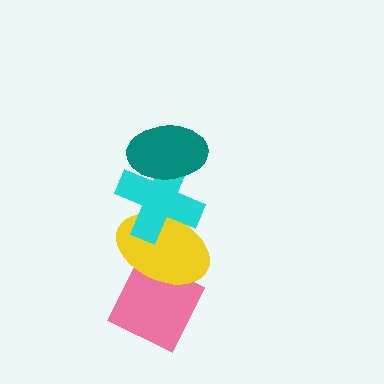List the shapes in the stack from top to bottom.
From top to bottom: the teal ellipse, the cyan cross, the yellow ellipse, the pink diamond.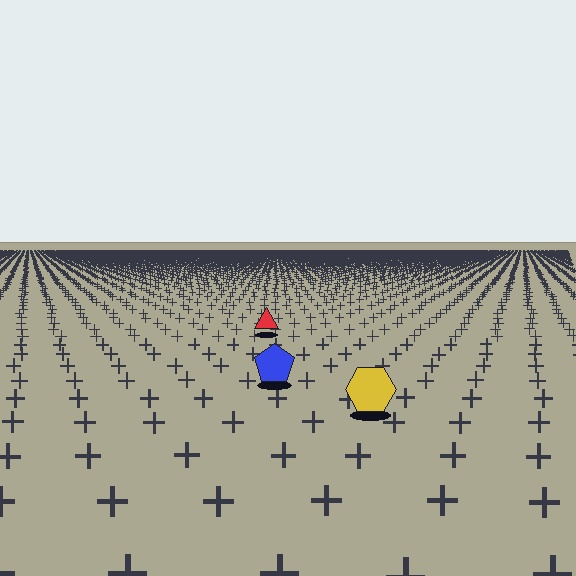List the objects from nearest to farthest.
From nearest to farthest: the yellow hexagon, the blue pentagon, the red triangle.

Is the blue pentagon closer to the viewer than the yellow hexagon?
No. The yellow hexagon is closer — you can tell from the texture gradient: the ground texture is coarser near it.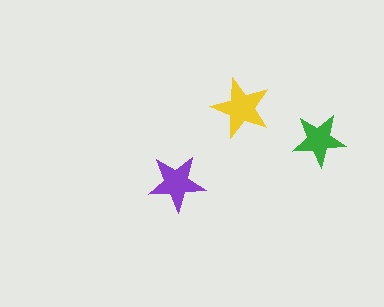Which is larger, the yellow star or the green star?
The yellow one.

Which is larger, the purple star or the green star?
The purple one.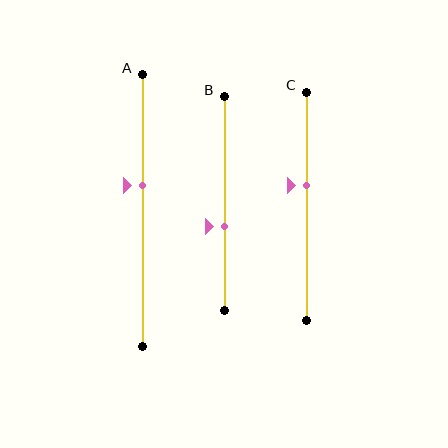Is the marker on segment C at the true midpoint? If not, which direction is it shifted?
No, the marker on segment C is shifted upward by about 9% of the segment length.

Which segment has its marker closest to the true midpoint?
Segment C has its marker closest to the true midpoint.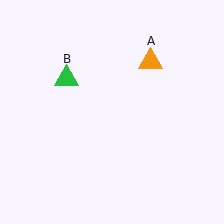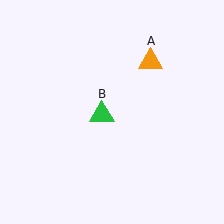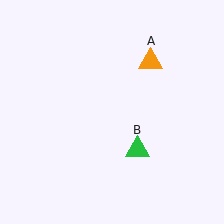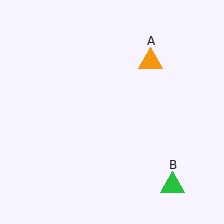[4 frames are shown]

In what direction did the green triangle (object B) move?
The green triangle (object B) moved down and to the right.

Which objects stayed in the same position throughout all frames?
Orange triangle (object A) remained stationary.